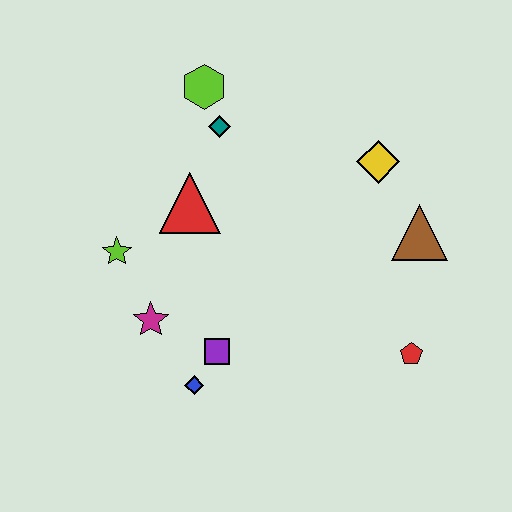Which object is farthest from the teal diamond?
The red pentagon is farthest from the teal diamond.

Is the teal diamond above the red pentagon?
Yes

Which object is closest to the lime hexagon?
The teal diamond is closest to the lime hexagon.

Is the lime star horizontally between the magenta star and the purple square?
No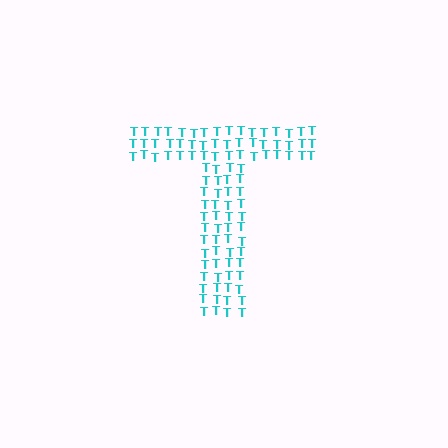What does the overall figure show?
The overall figure shows the letter T.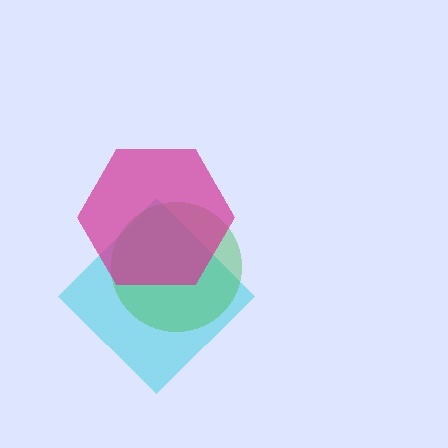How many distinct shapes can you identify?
There are 3 distinct shapes: a cyan diamond, a green circle, a magenta hexagon.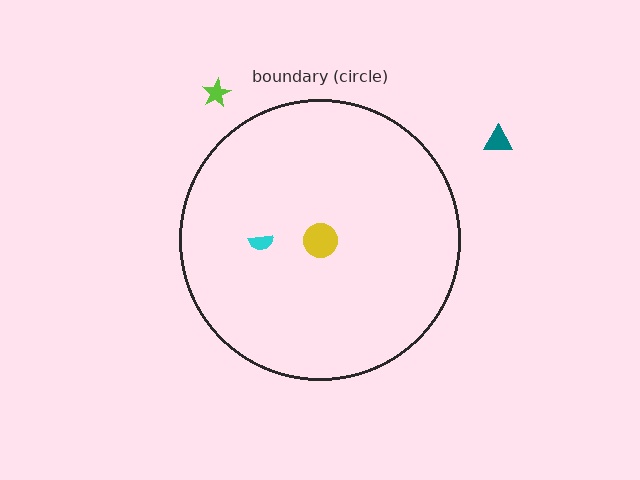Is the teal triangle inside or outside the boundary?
Outside.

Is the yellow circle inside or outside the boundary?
Inside.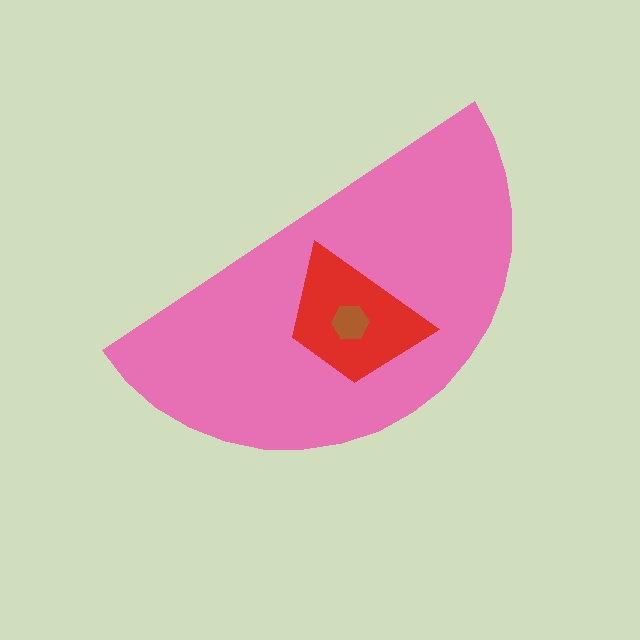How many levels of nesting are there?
3.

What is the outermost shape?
The pink semicircle.